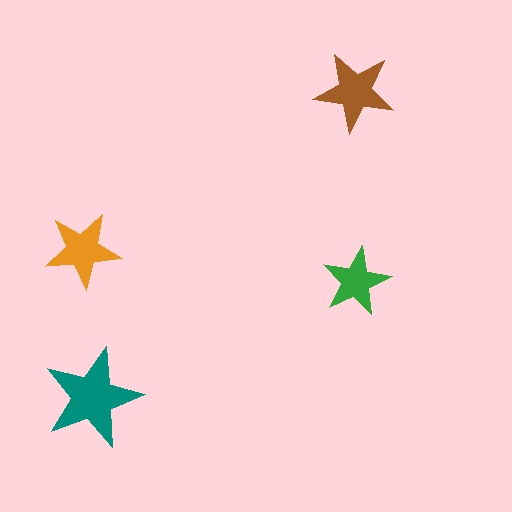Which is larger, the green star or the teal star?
The teal one.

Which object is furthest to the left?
The orange star is leftmost.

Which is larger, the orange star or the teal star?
The teal one.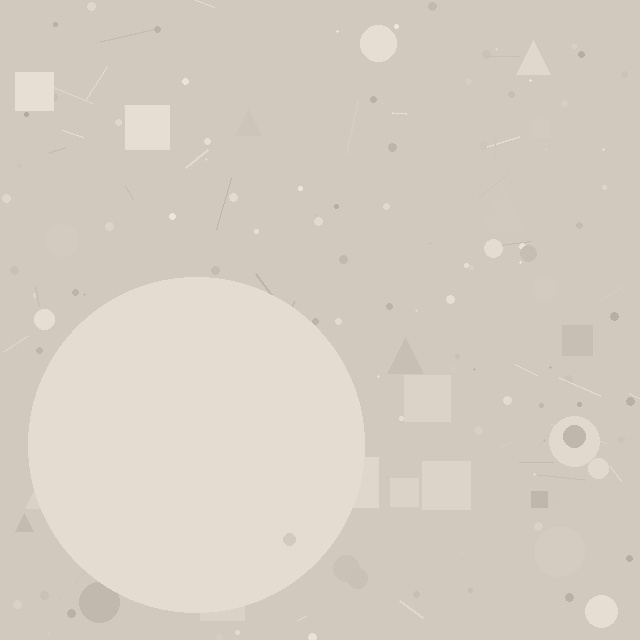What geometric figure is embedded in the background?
A circle is embedded in the background.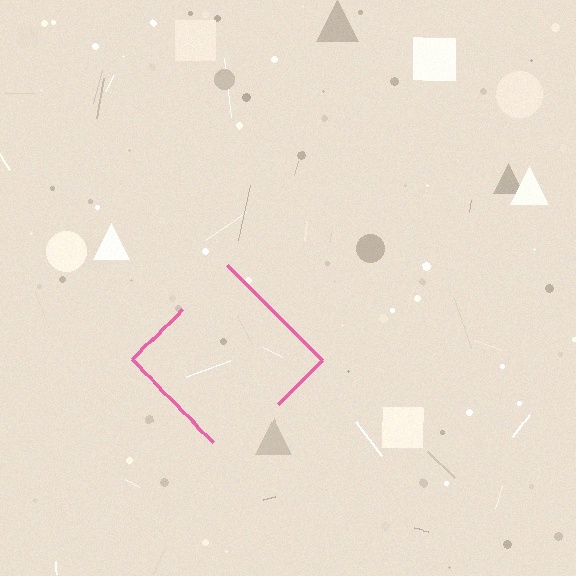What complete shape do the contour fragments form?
The contour fragments form a diamond.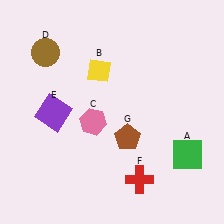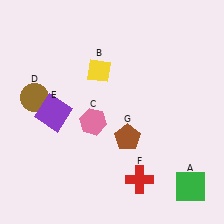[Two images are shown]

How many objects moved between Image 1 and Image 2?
2 objects moved between the two images.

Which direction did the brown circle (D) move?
The brown circle (D) moved down.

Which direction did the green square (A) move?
The green square (A) moved down.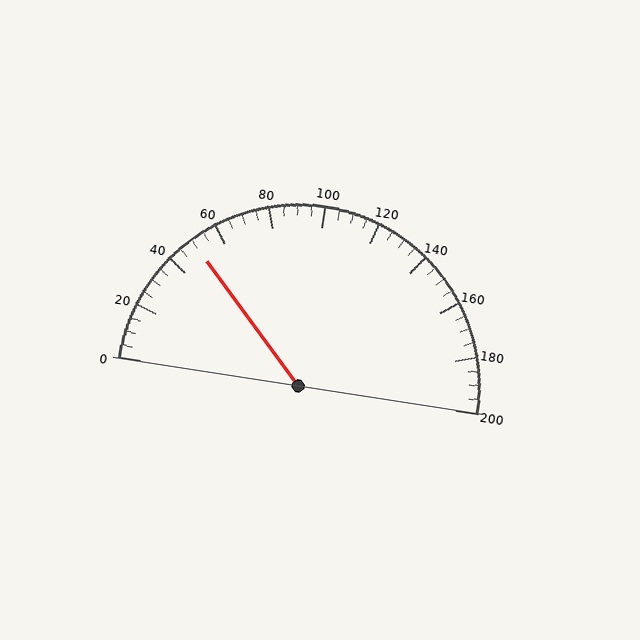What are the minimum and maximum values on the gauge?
The gauge ranges from 0 to 200.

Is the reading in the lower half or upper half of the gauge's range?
The reading is in the lower half of the range (0 to 200).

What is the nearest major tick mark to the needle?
The nearest major tick mark is 40.